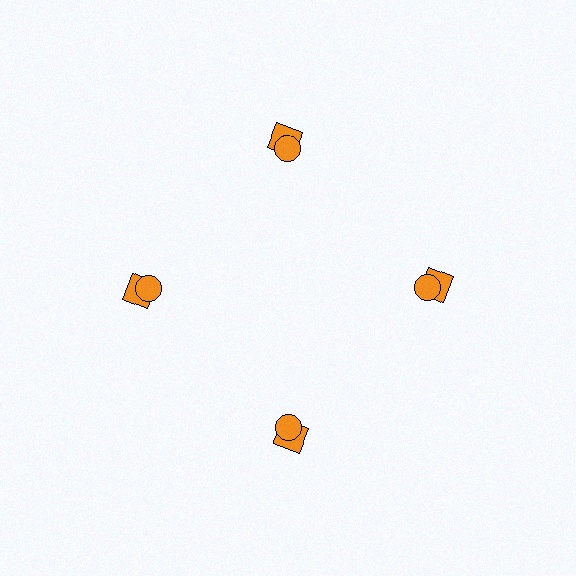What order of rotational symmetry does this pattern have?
This pattern has 4-fold rotational symmetry.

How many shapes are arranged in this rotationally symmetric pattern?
There are 8 shapes, arranged in 4 groups of 2.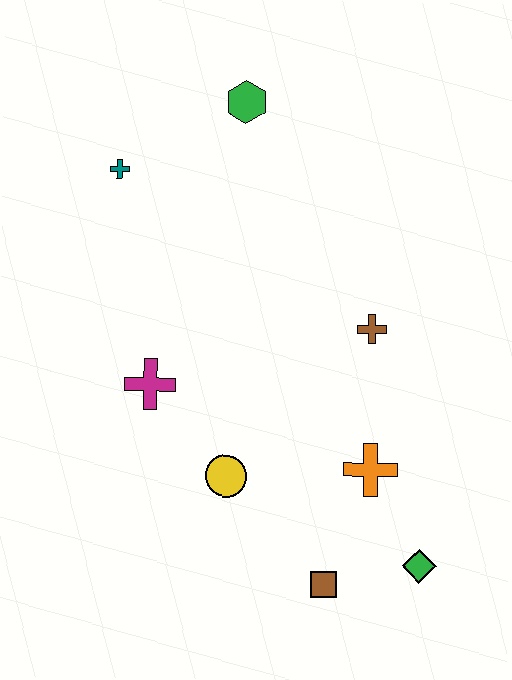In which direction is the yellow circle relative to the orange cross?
The yellow circle is to the left of the orange cross.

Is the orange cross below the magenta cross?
Yes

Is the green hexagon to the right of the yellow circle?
Yes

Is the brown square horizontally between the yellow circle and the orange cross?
Yes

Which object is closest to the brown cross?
The orange cross is closest to the brown cross.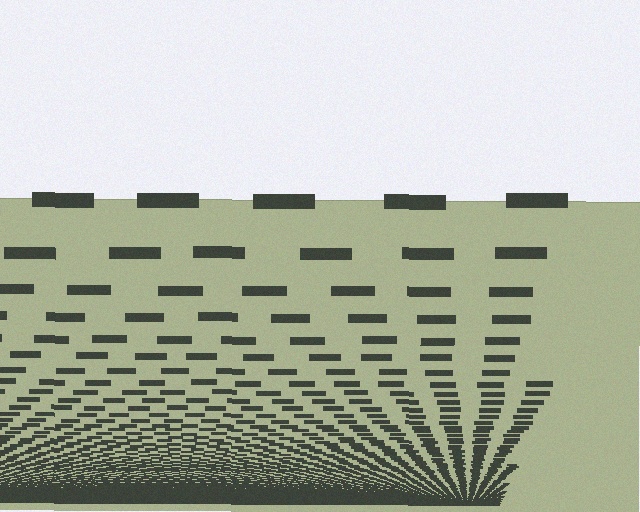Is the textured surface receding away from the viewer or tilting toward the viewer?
The surface appears to tilt toward the viewer. Texture elements get larger and sparser toward the top.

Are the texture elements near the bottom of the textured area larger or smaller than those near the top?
Smaller. The gradient is inverted — elements near the bottom are smaller and denser.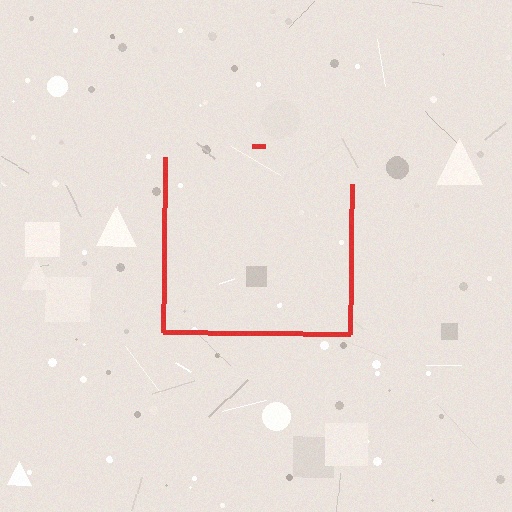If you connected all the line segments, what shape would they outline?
They would outline a square.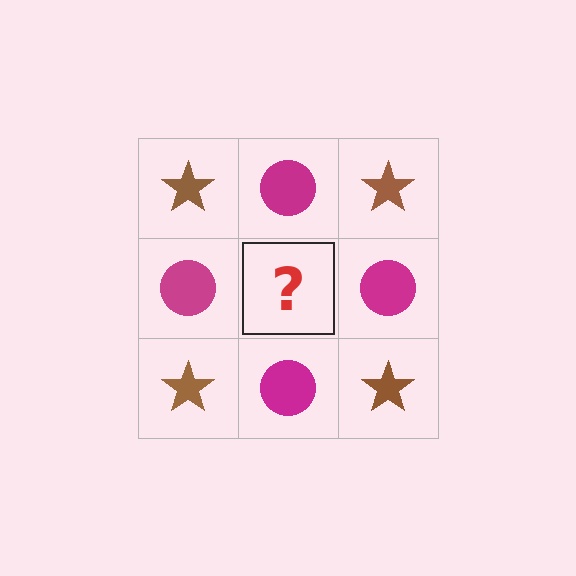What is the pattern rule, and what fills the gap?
The rule is that it alternates brown star and magenta circle in a checkerboard pattern. The gap should be filled with a brown star.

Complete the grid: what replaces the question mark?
The question mark should be replaced with a brown star.